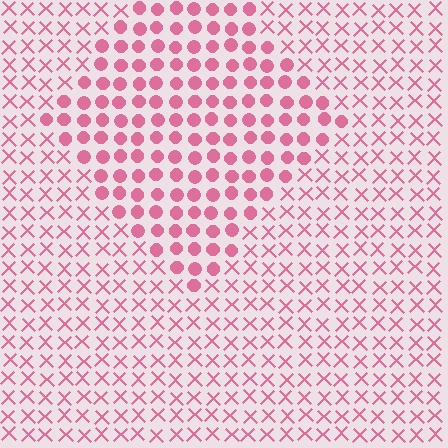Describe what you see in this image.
The image is filled with small pink elements arranged in a uniform grid. A diamond-shaped region contains circles, while the surrounding area contains X marks. The boundary is defined purely by the change in element shape.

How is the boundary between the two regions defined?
The boundary is defined by a change in element shape: circles inside vs. X marks outside. All elements share the same color and spacing.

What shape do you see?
I see a diamond.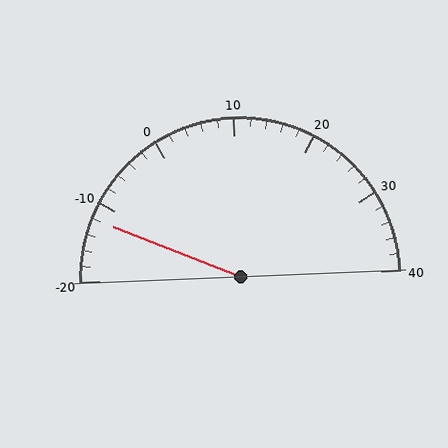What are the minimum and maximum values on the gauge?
The gauge ranges from -20 to 40.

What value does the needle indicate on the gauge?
The needle indicates approximately -12.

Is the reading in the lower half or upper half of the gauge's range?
The reading is in the lower half of the range (-20 to 40).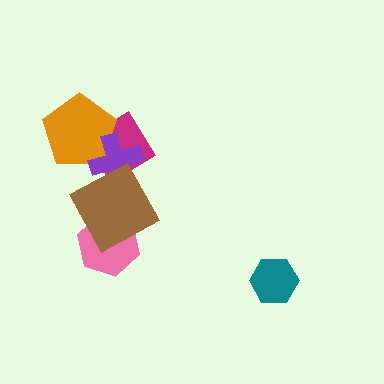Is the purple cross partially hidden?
Yes, it is partially covered by another shape.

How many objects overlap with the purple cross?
3 objects overlap with the purple cross.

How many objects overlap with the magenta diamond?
3 objects overlap with the magenta diamond.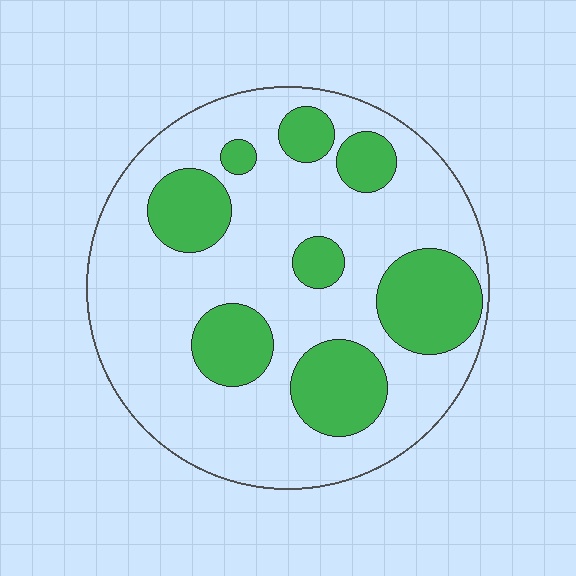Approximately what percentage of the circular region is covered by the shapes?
Approximately 30%.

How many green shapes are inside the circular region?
8.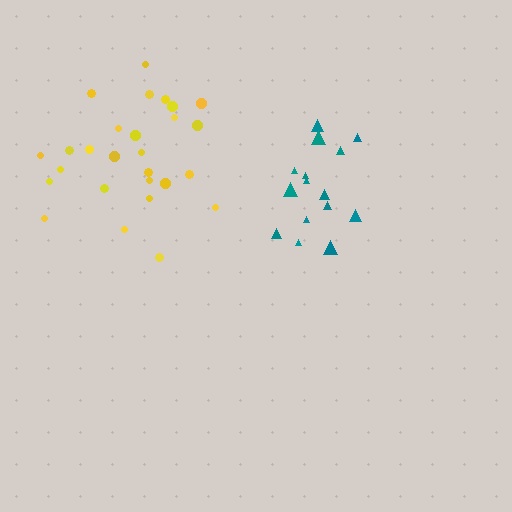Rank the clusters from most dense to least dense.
teal, yellow.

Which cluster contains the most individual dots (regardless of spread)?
Yellow (27).